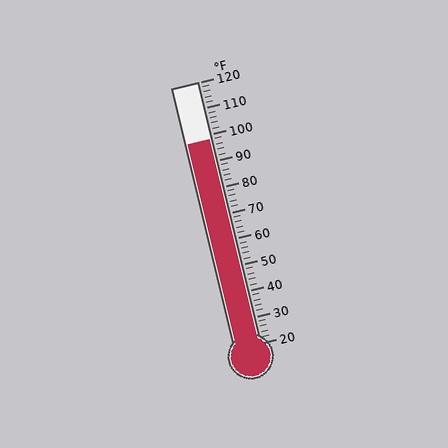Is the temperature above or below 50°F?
The temperature is above 50°F.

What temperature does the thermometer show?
The thermometer shows approximately 98°F.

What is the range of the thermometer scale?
The thermometer scale ranges from 20°F to 120°F.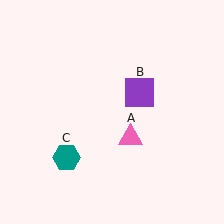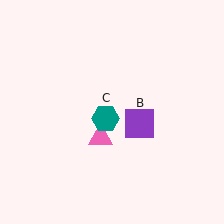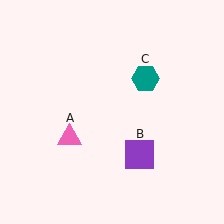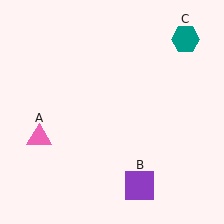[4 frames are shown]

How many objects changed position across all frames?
3 objects changed position: pink triangle (object A), purple square (object B), teal hexagon (object C).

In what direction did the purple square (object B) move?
The purple square (object B) moved down.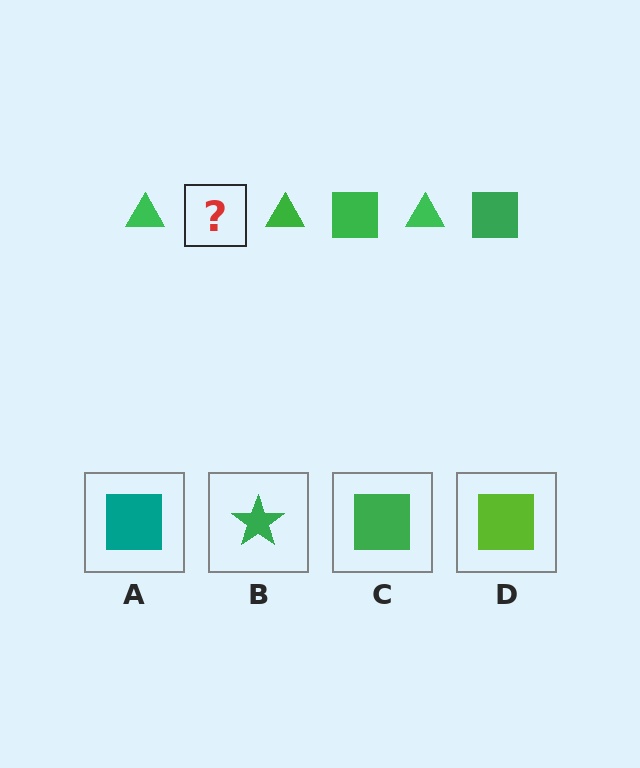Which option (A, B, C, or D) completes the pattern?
C.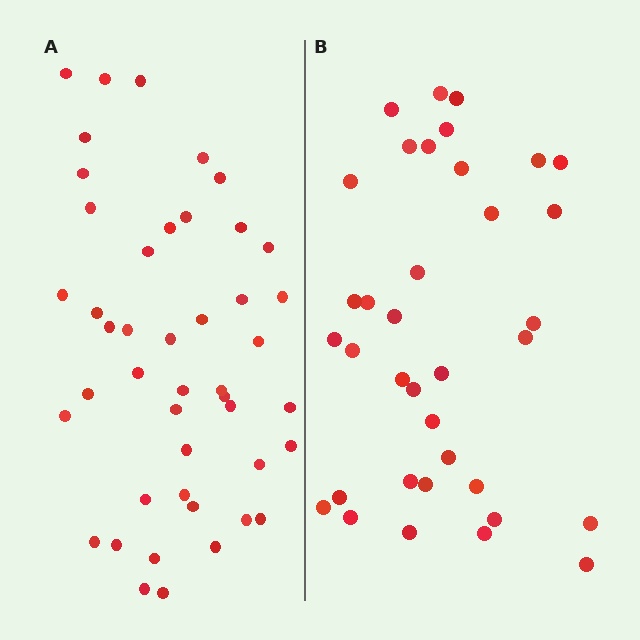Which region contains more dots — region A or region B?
Region A (the left region) has more dots.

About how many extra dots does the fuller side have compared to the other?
Region A has roughly 8 or so more dots than region B.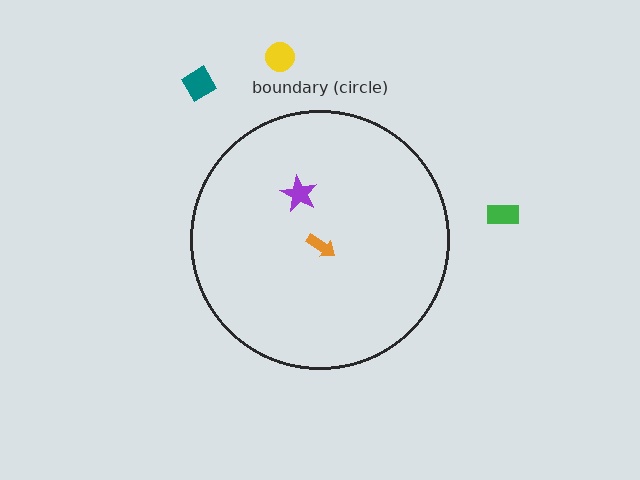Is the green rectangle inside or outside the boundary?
Outside.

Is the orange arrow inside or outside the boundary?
Inside.